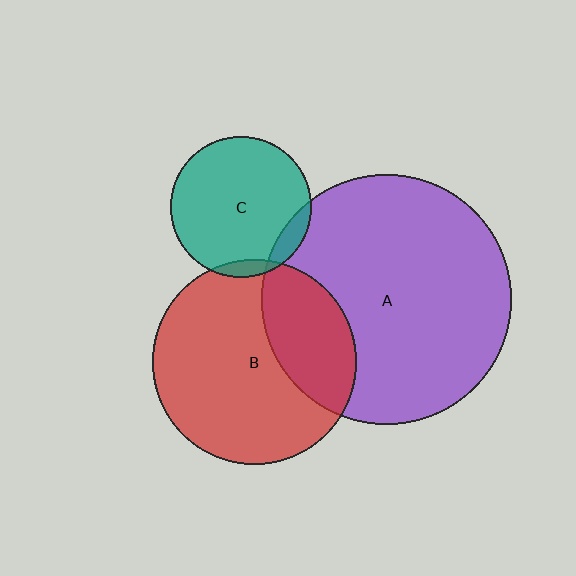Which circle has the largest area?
Circle A (purple).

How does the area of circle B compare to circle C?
Approximately 2.1 times.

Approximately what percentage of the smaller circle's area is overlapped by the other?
Approximately 10%.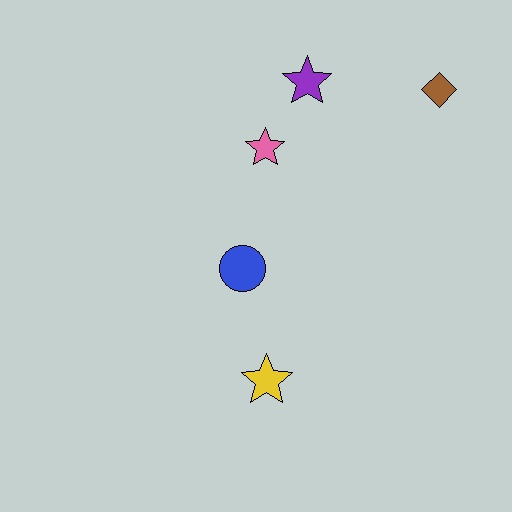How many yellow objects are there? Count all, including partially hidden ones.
There is 1 yellow object.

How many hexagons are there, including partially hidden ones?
There are no hexagons.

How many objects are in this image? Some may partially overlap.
There are 5 objects.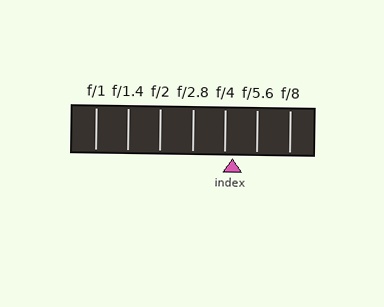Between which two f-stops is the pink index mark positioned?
The index mark is between f/4 and f/5.6.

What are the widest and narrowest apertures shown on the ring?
The widest aperture shown is f/1 and the narrowest is f/8.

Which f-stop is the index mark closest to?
The index mark is closest to f/4.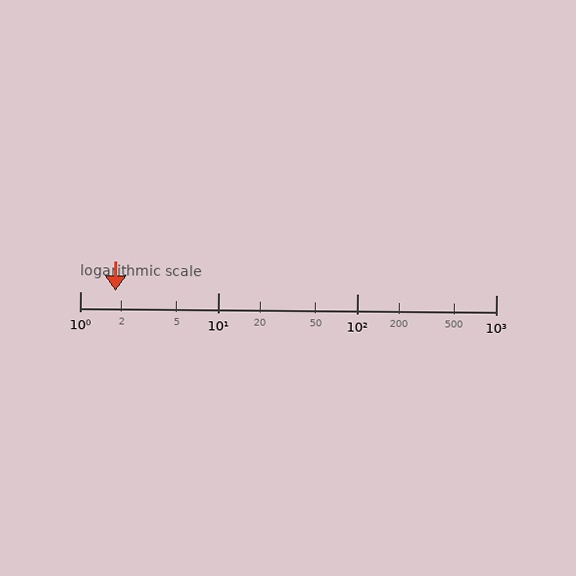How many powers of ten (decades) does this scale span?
The scale spans 3 decades, from 1 to 1000.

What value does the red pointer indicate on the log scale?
The pointer indicates approximately 1.8.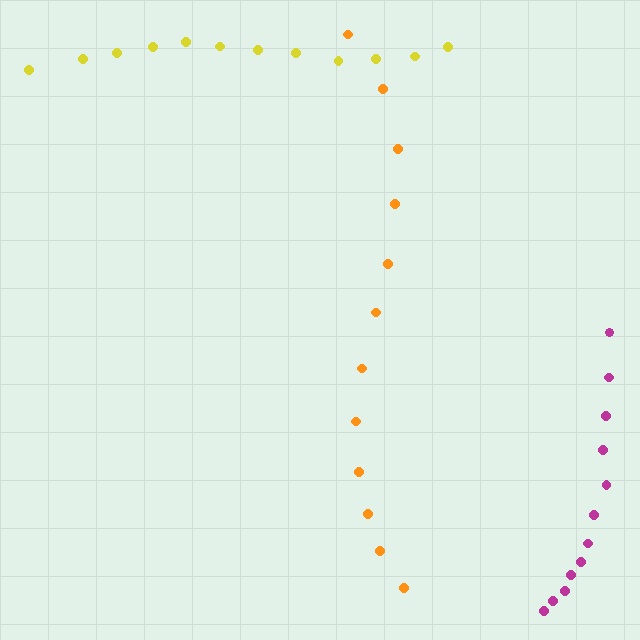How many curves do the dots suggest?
There are 3 distinct paths.